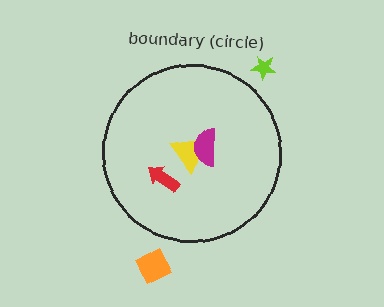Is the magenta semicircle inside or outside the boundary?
Inside.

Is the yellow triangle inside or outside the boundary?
Inside.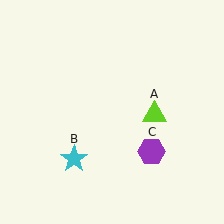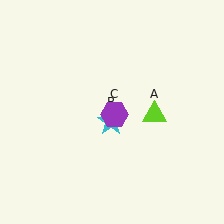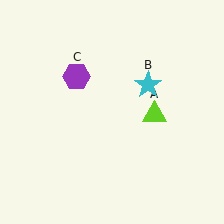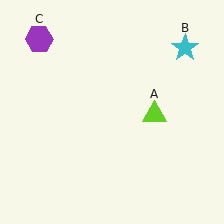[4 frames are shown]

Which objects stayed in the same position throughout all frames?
Lime triangle (object A) remained stationary.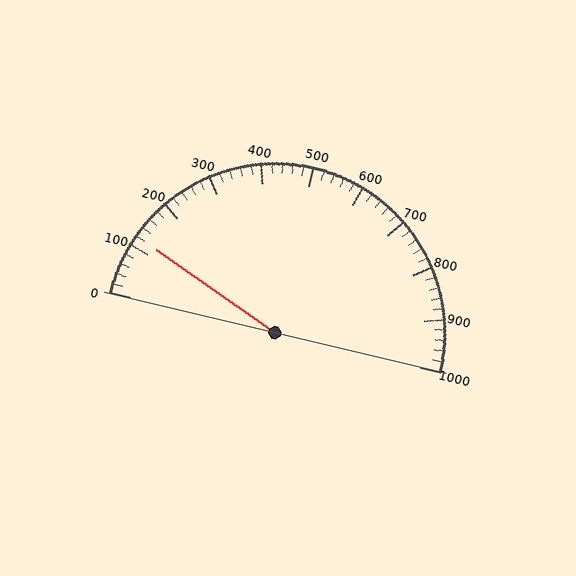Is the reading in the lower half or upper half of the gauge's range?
The reading is in the lower half of the range (0 to 1000).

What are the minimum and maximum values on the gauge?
The gauge ranges from 0 to 1000.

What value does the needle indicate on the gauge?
The needle indicates approximately 120.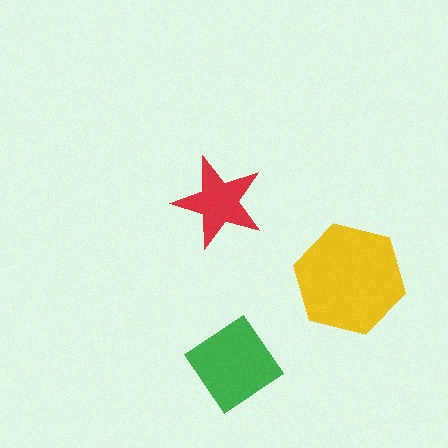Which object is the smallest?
The red star.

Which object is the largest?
The yellow hexagon.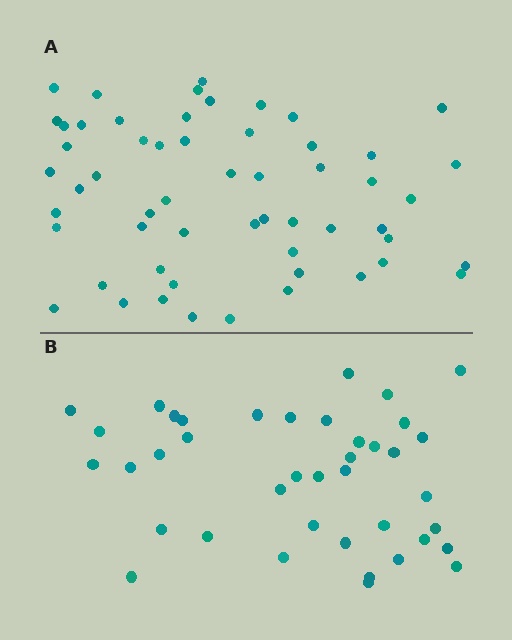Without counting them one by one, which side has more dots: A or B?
Region A (the top region) has more dots.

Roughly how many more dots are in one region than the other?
Region A has approximately 15 more dots than region B.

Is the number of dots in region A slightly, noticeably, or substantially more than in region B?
Region A has noticeably more, but not dramatically so. The ratio is roughly 1.4 to 1.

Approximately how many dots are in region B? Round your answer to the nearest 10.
About 40 dots.